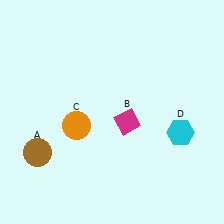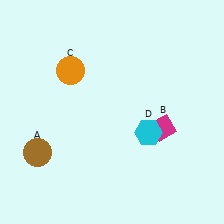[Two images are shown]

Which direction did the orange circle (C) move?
The orange circle (C) moved up.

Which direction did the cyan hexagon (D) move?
The cyan hexagon (D) moved left.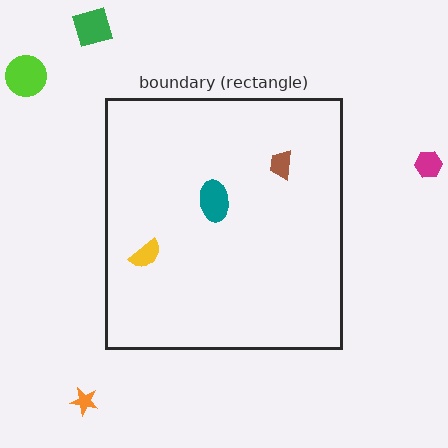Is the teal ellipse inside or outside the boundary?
Inside.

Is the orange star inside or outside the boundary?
Outside.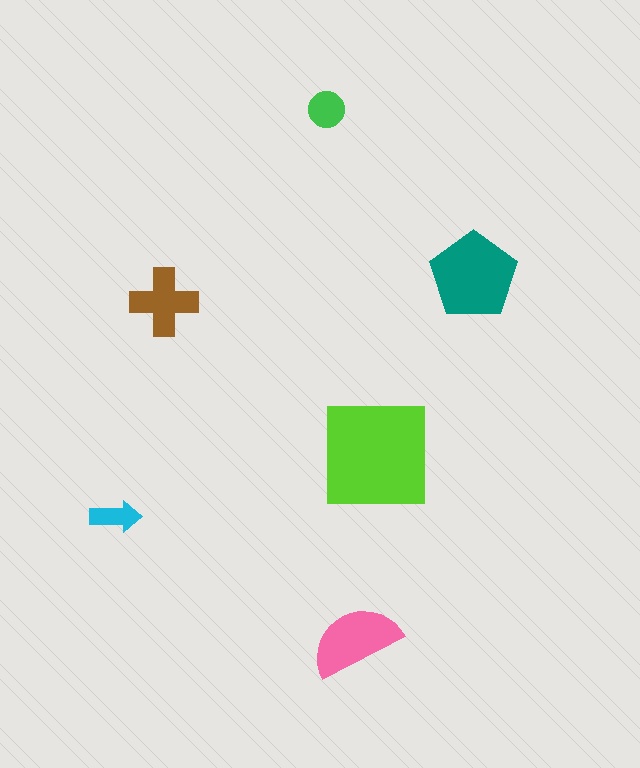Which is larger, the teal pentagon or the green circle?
The teal pentagon.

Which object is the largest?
The lime square.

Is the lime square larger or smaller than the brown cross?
Larger.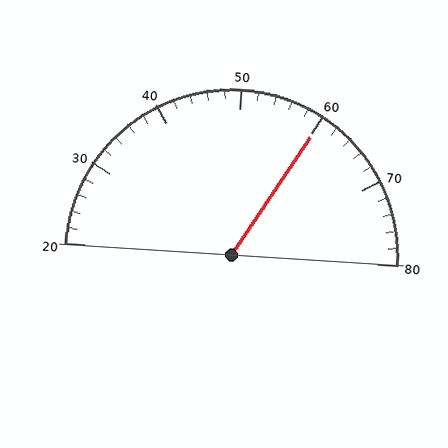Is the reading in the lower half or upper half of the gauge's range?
The reading is in the upper half of the range (20 to 80).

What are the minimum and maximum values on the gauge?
The gauge ranges from 20 to 80.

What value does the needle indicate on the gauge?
The needle indicates approximately 60.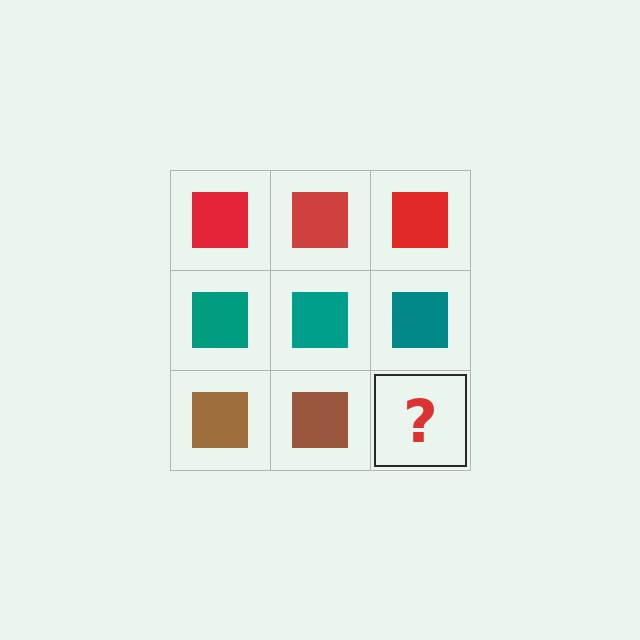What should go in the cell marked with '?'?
The missing cell should contain a brown square.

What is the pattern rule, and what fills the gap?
The rule is that each row has a consistent color. The gap should be filled with a brown square.